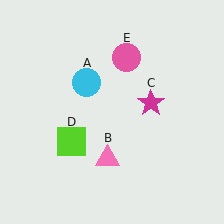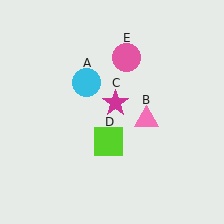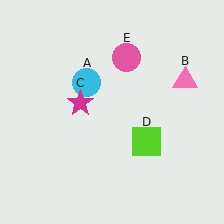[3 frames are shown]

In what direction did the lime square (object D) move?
The lime square (object D) moved right.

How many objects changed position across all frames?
3 objects changed position: pink triangle (object B), magenta star (object C), lime square (object D).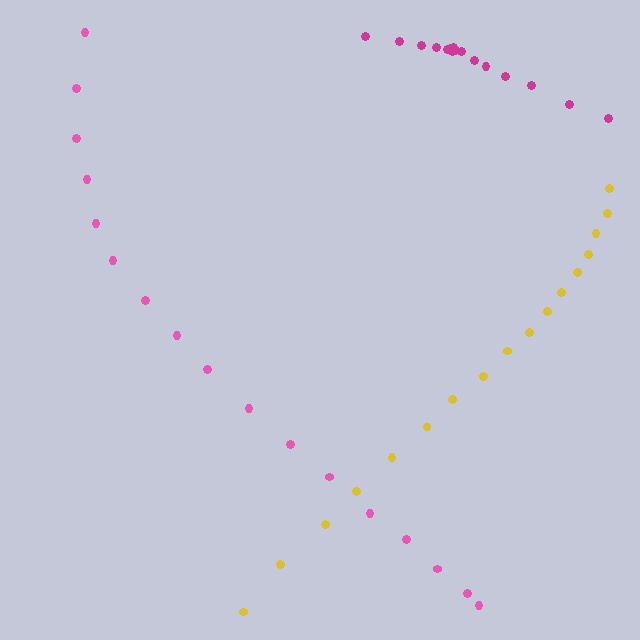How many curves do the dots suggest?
There are 3 distinct paths.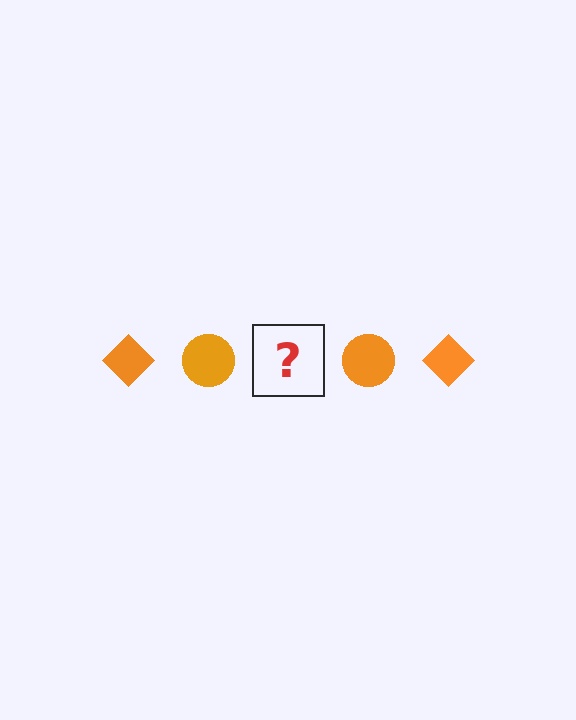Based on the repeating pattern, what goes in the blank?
The blank should be an orange diamond.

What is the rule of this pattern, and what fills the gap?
The rule is that the pattern cycles through diamond, circle shapes in orange. The gap should be filled with an orange diamond.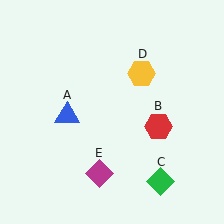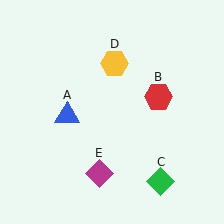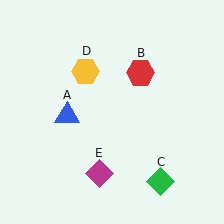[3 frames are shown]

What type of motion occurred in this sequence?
The red hexagon (object B), yellow hexagon (object D) rotated counterclockwise around the center of the scene.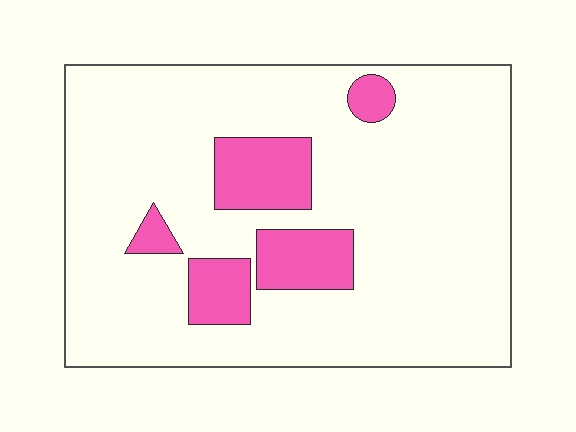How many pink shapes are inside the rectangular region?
5.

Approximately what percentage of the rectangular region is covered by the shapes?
Approximately 15%.